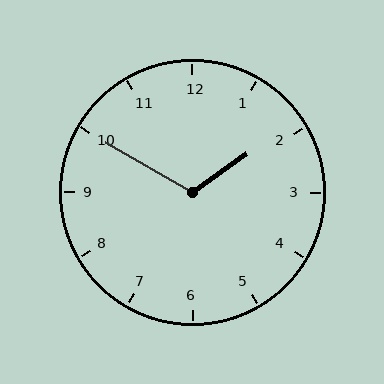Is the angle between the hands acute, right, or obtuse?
It is obtuse.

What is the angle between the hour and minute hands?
Approximately 115 degrees.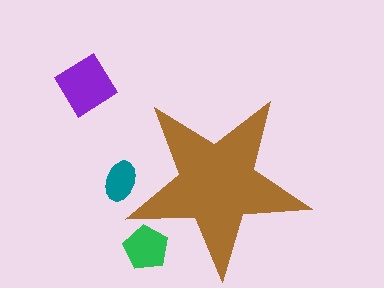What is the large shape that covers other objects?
A brown star.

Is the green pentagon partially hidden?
Yes, the green pentagon is partially hidden behind the brown star.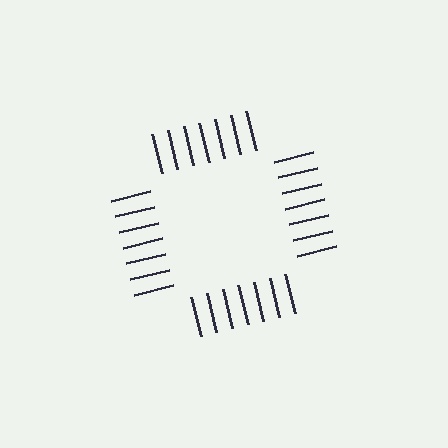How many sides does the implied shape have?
4 sides — the line-ends trace a square.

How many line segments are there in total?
28 — 7 along each of the 4 edges.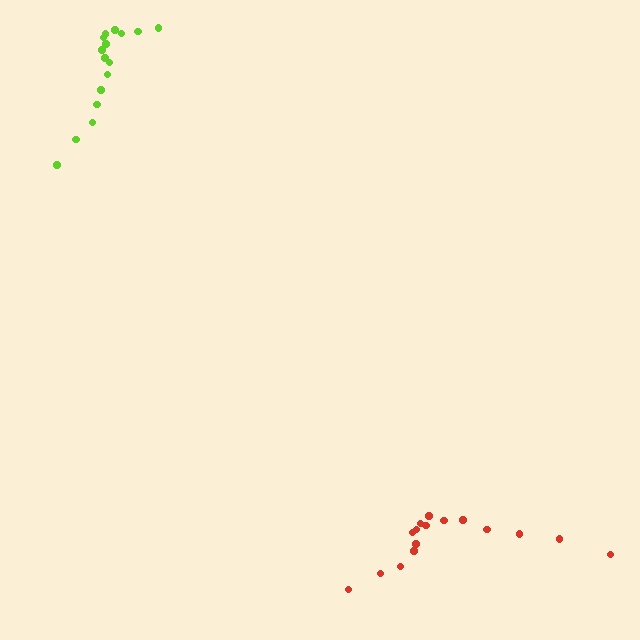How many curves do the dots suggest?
There are 2 distinct paths.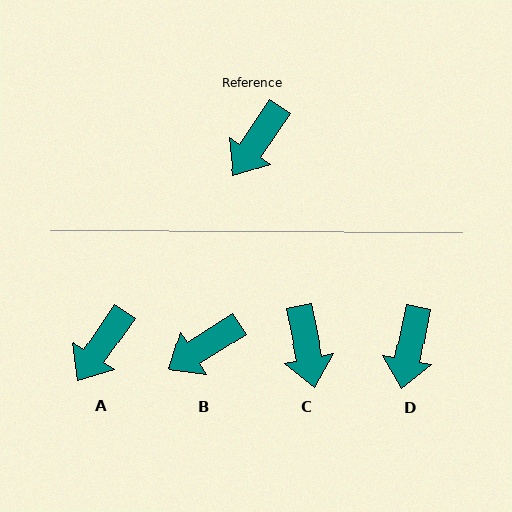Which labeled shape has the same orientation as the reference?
A.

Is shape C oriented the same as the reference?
No, it is off by about 46 degrees.